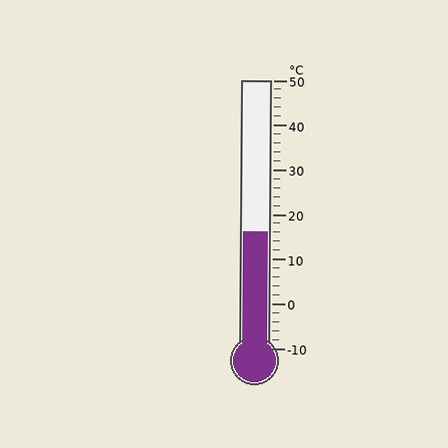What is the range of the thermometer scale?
The thermometer scale ranges from -10°C to 50°C.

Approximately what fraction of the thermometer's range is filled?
The thermometer is filled to approximately 45% of its range.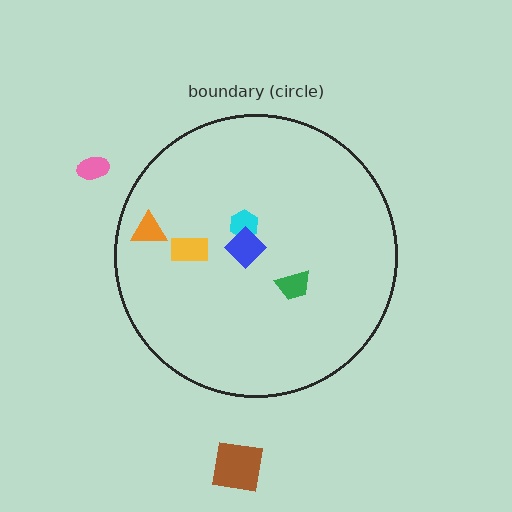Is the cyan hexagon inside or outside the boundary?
Inside.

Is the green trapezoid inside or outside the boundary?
Inside.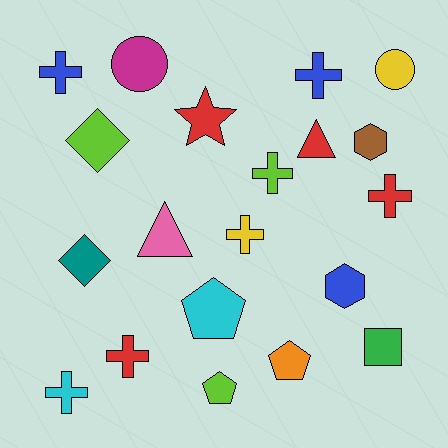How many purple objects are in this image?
There are no purple objects.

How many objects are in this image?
There are 20 objects.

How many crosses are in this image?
There are 7 crosses.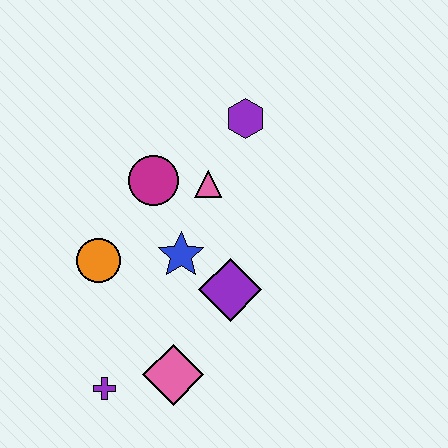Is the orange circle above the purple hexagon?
No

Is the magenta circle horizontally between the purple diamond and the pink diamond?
No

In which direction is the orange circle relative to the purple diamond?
The orange circle is to the left of the purple diamond.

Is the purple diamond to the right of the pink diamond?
Yes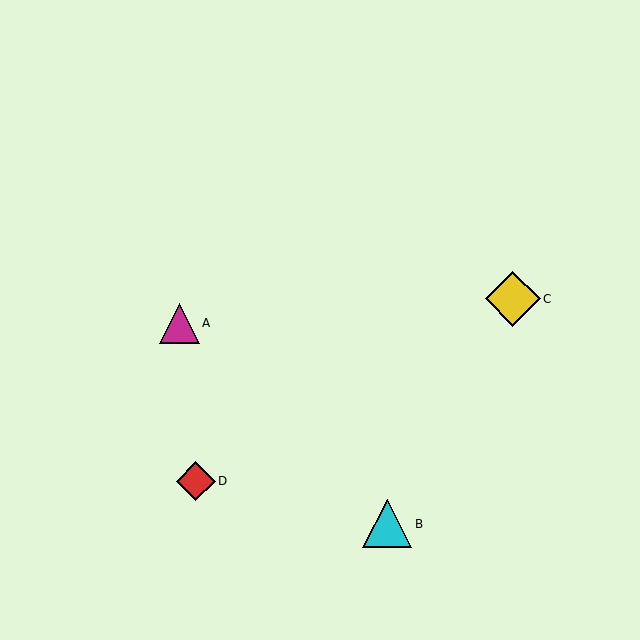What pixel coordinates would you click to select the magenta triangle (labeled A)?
Click at (179, 323) to select the magenta triangle A.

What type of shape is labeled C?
Shape C is a yellow diamond.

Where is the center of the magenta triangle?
The center of the magenta triangle is at (179, 323).